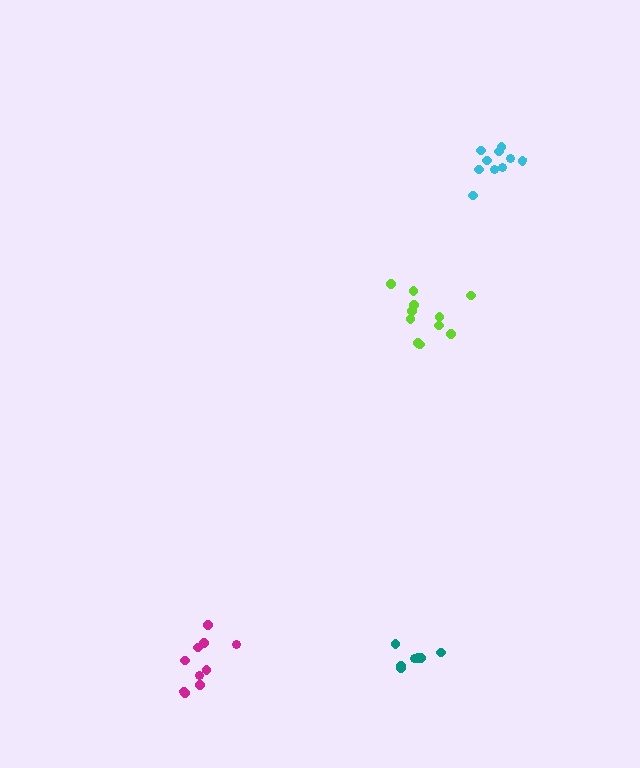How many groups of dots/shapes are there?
There are 4 groups.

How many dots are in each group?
Group 1: 7 dots, Group 2: 11 dots, Group 3: 10 dots, Group 4: 10 dots (38 total).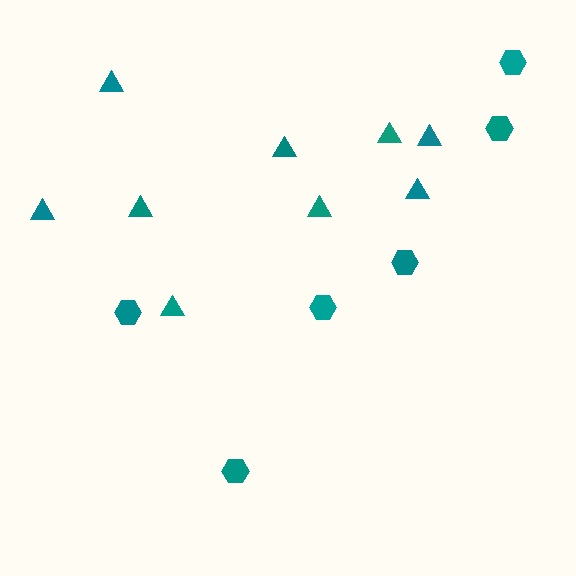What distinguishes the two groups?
There are 2 groups: one group of triangles (9) and one group of hexagons (6).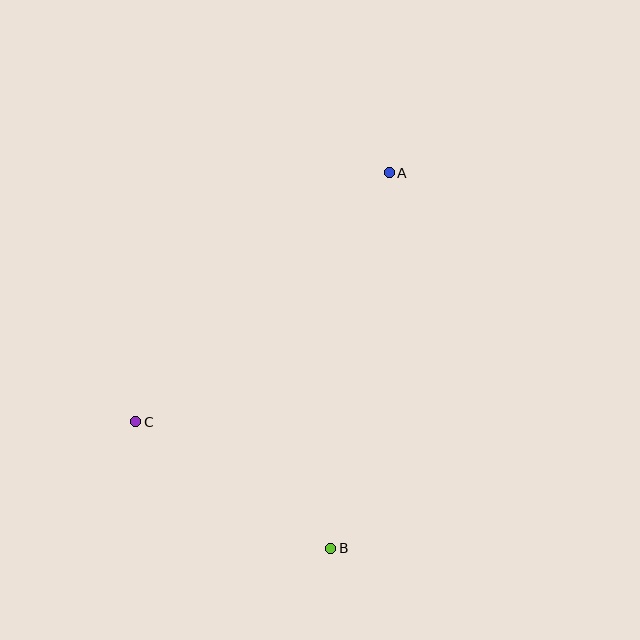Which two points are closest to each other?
Points B and C are closest to each other.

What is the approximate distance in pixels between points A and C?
The distance between A and C is approximately 355 pixels.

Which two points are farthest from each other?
Points A and B are farthest from each other.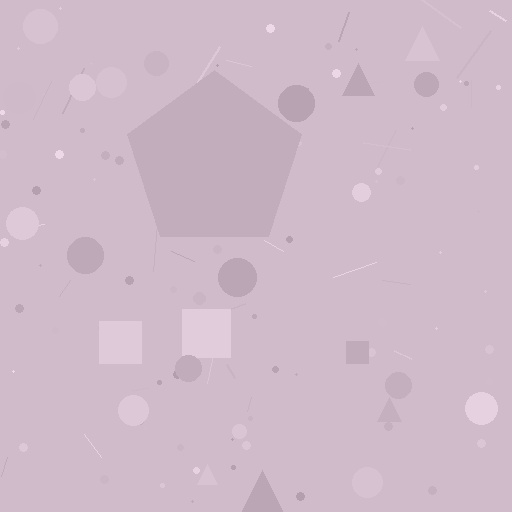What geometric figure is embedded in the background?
A pentagon is embedded in the background.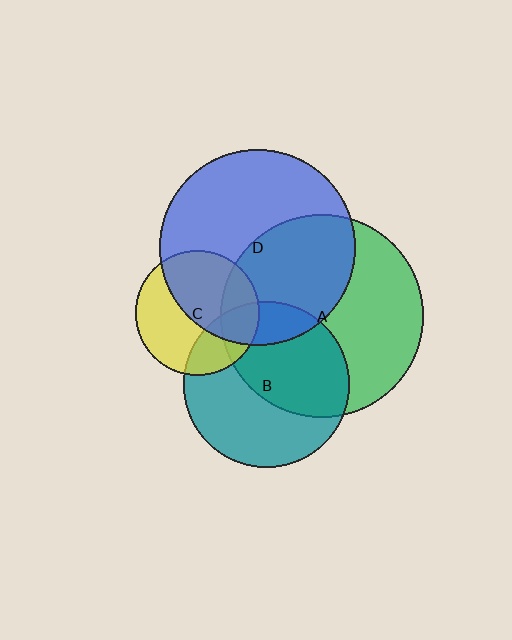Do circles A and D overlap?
Yes.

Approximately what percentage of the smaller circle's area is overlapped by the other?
Approximately 45%.